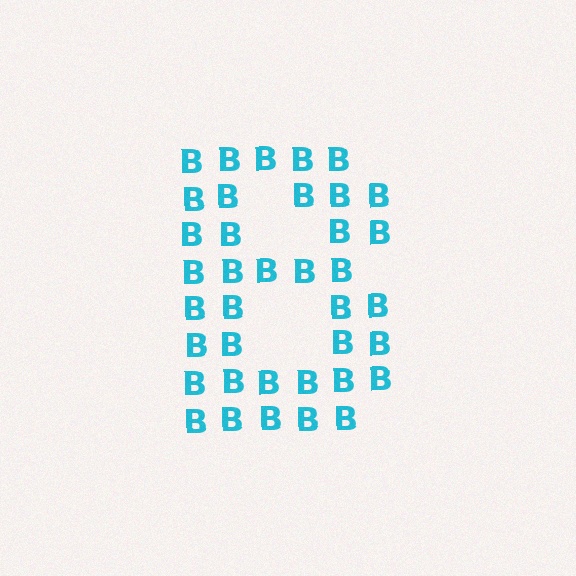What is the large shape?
The large shape is the letter B.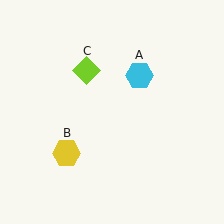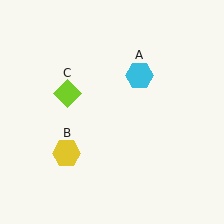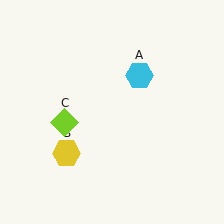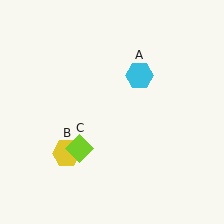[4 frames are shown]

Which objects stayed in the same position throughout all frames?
Cyan hexagon (object A) and yellow hexagon (object B) remained stationary.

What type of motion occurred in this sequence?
The lime diamond (object C) rotated counterclockwise around the center of the scene.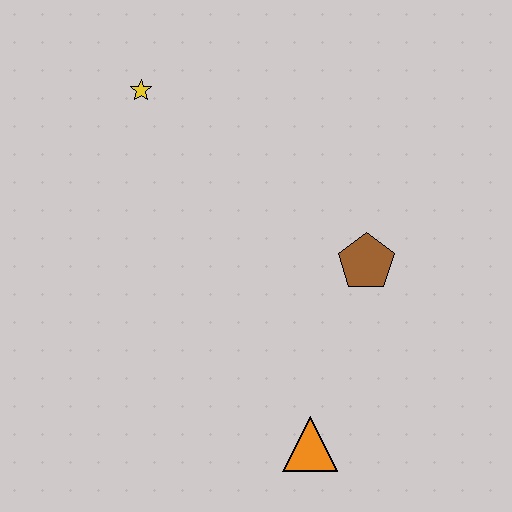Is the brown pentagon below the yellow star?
Yes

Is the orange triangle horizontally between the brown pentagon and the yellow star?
Yes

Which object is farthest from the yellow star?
The orange triangle is farthest from the yellow star.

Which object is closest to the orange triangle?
The brown pentagon is closest to the orange triangle.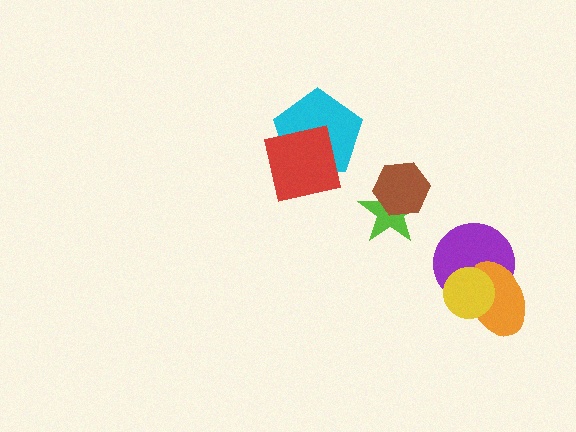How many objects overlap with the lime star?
1 object overlaps with the lime star.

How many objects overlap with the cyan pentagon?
1 object overlaps with the cyan pentagon.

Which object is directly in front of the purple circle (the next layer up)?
The orange ellipse is directly in front of the purple circle.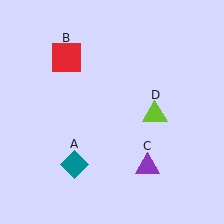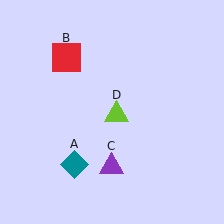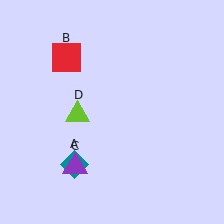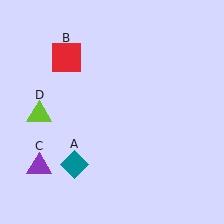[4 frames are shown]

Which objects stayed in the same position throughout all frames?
Teal diamond (object A) and red square (object B) remained stationary.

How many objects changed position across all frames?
2 objects changed position: purple triangle (object C), lime triangle (object D).